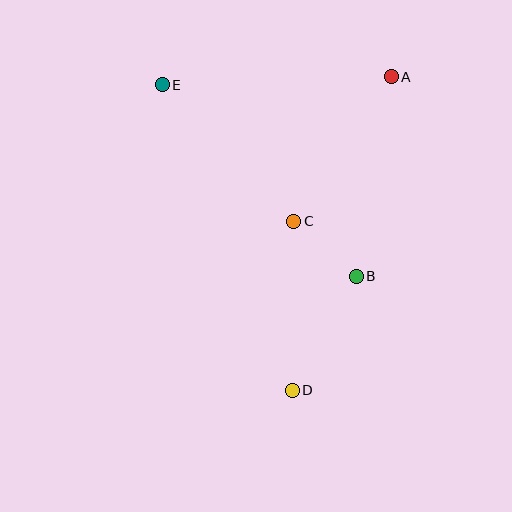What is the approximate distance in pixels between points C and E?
The distance between C and E is approximately 189 pixels.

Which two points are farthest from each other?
Points D and E are farthest from each other.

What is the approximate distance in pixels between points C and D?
The distance between C and D is approximately 169 pixels.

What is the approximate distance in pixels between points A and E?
The distance between A and E is approximately 230 pixels.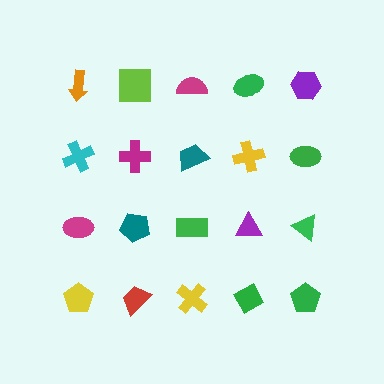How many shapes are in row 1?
5 shapes.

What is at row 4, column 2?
A red trapezoid.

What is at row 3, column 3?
A green rectangle.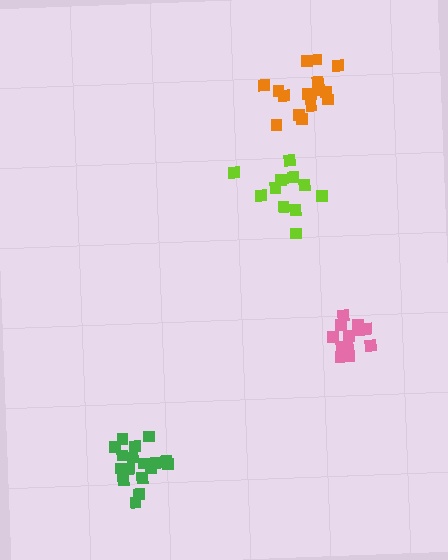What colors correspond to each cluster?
The clusters are colored: orange, lime, green, pink.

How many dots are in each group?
Group 1: 16 dots, Group 2: 11 dots, Group 3: 17 dots, Group 4: 12 dots (56 total).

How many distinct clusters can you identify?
There are 4 distinct clusters.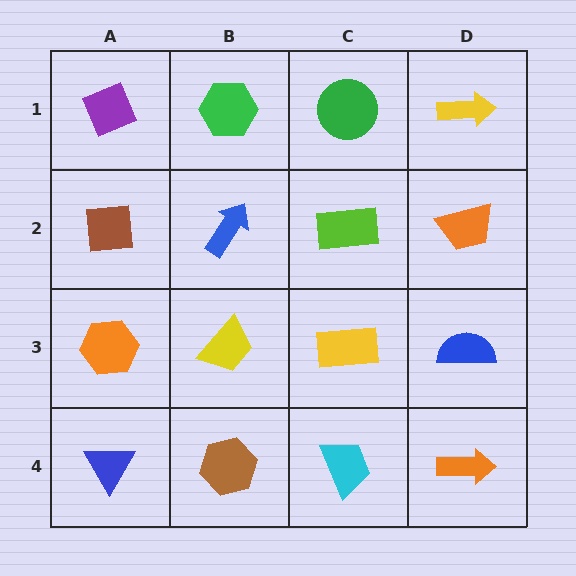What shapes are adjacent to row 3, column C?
A lime rectangle (row 2, column C), a cyan trapezoid (row 4, column C), a yellow trapezoid (row 3, column B), a blue semicircle (row 3, column D).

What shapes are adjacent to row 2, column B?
A green hexagon (row 1, column B), a yellow trapezoid (row 3, column B), a brown square (row 2, column A), a lime rectangle (row 2, column C).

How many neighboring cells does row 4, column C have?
3.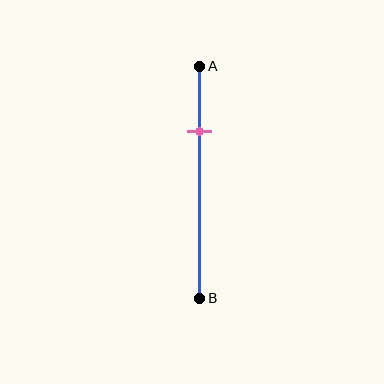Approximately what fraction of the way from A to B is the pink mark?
The pink mark is approximately 30% of the way from A to B.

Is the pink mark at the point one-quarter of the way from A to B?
No, the mark is at about 30% from A, not at the 25% one-quarter point.